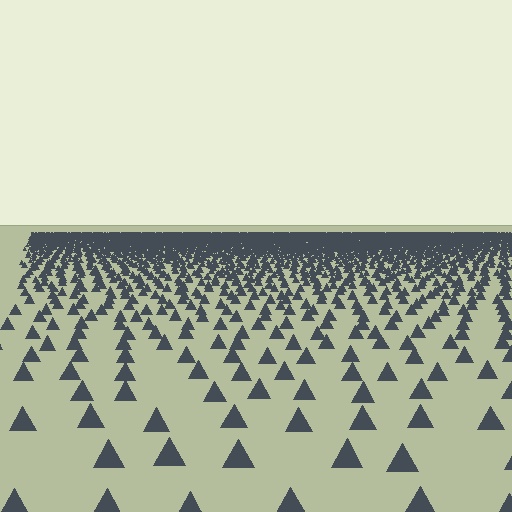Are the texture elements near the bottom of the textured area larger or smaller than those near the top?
Larger. Near the bottom, elements are closer to the viewer and appear at a bigger on-screen size.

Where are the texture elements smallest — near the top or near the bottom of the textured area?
Near the top.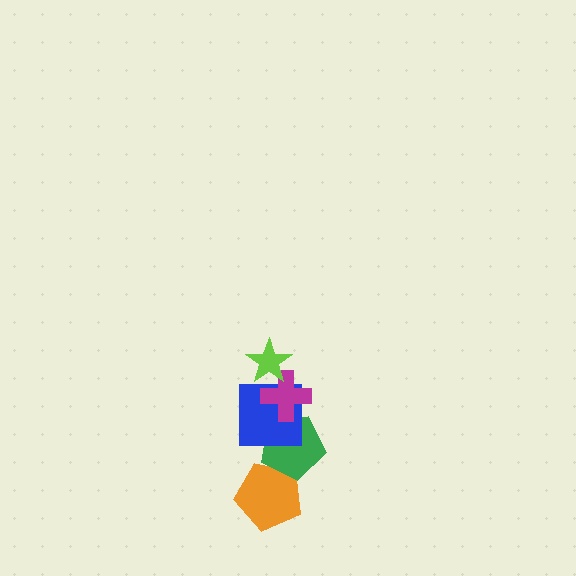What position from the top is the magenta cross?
The magenta cross is 2nd from the top.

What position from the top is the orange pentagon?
The orange pentagon is 5th from the top.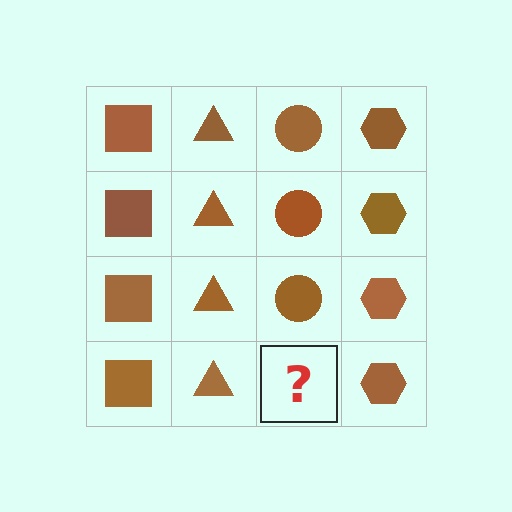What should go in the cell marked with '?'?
The missing cell should contain a brown circle.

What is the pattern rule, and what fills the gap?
The rule is that each column has a consistent shape. The gap should be filled with a brown circle.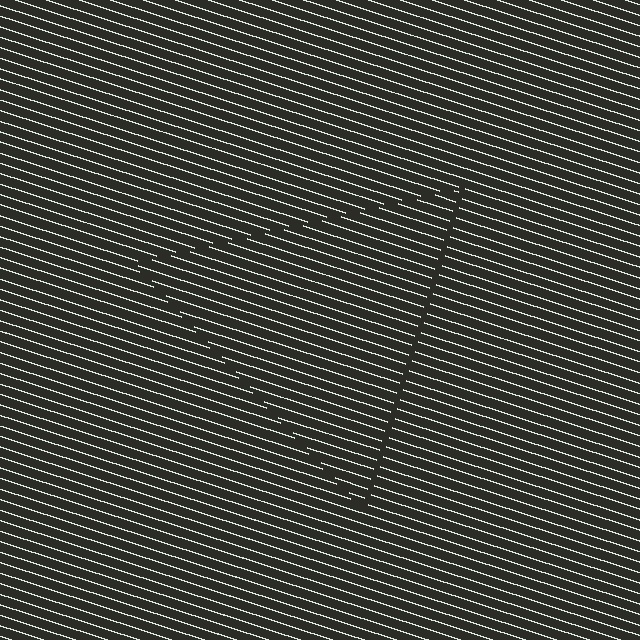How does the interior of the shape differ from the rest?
The interior of the shape contains the same grating, shifted by half a period — the contour is defined by the phase discontinuity where line-ends from the inner and outer gratings abut.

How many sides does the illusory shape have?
3 sides — the line-ends trace a triangle.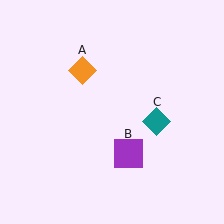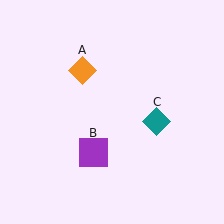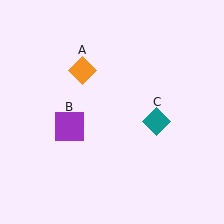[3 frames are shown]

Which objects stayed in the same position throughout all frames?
Orange diamond (object A) and teal diamond (object C) remained stationary.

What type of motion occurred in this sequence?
The purple square (object B) rotated clockwise around the center of the scene.